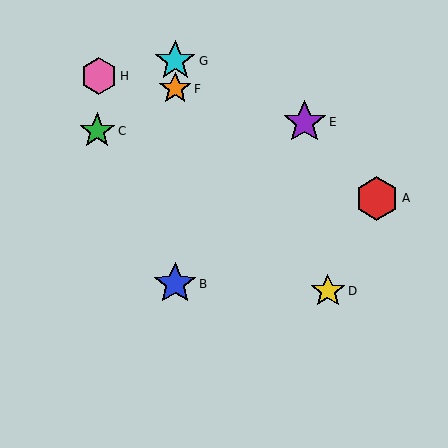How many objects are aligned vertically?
3 objects (B, F, G) are aligned vertically.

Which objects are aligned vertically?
Objects B, F, G are aligned vertically.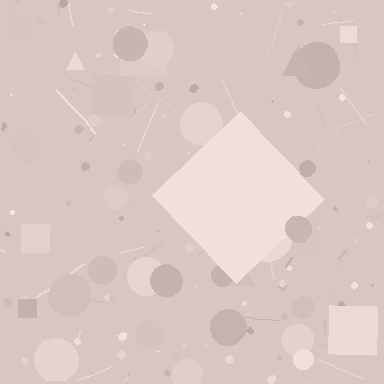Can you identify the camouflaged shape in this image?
The camouflaged shape is a diamond.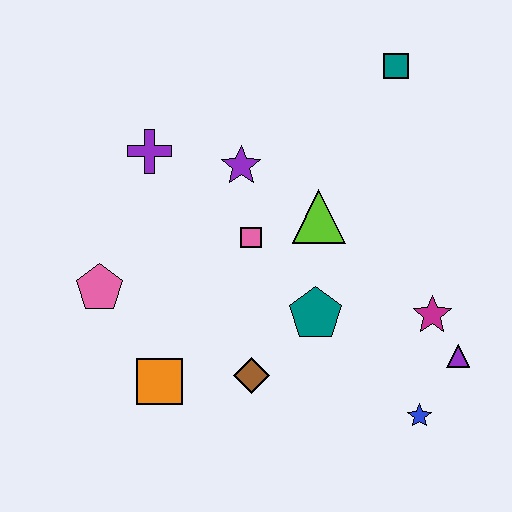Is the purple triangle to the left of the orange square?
No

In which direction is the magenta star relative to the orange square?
The magenta star is to the right of the orange square.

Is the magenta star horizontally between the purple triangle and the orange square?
Yes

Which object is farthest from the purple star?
The blue star is farthest from the purple star.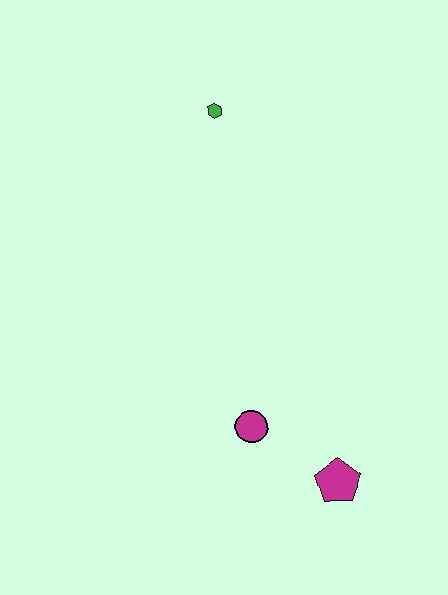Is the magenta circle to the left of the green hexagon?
No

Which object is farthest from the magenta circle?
The green hexagon is farthest from the magenta circle.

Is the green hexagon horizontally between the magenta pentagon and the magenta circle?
No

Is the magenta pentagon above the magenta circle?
No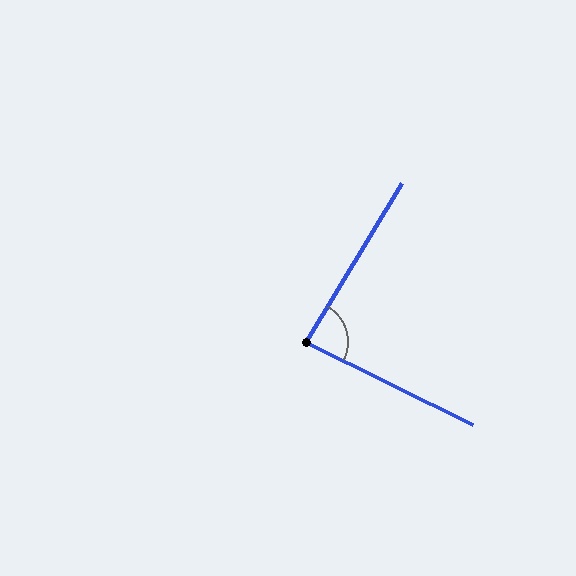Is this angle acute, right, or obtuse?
It is approximately a right angle.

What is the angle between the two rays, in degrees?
Approximately 85 degrees.